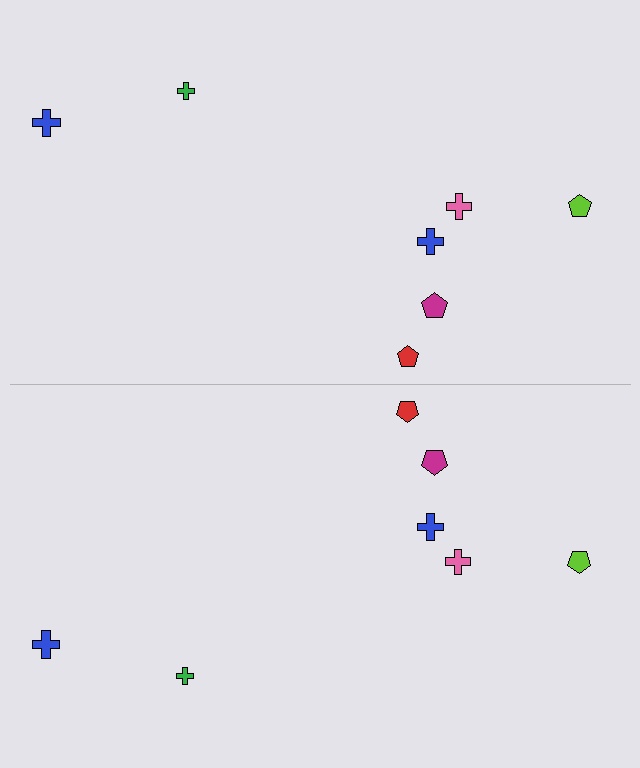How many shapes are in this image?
There are 14 shapes in this image.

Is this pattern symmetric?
Yes, this pattern has bilateral (reflection) symmetry.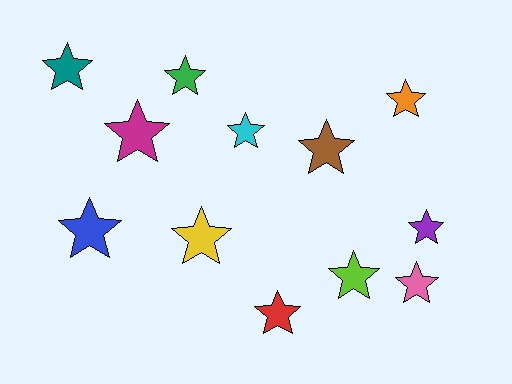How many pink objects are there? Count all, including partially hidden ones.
There is 1 pink object.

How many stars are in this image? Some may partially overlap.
There are 12 stars.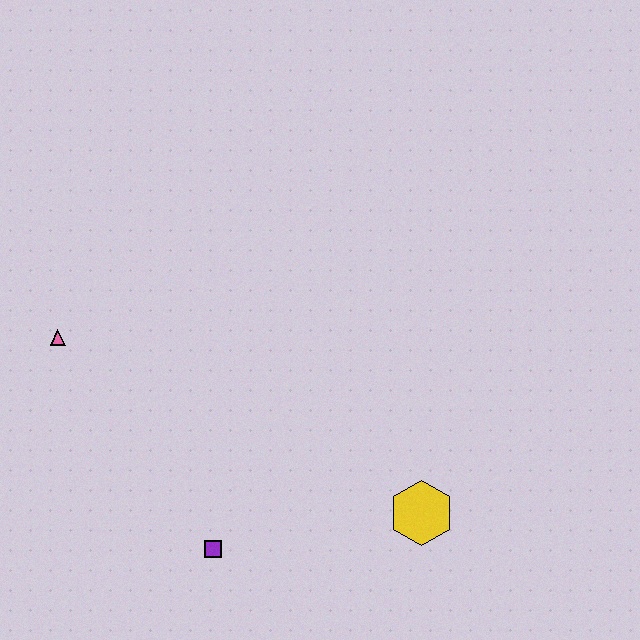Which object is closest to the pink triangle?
The purple square is closest to the pink triangle.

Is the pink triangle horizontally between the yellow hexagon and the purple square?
No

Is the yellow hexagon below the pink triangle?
Yes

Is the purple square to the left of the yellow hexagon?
Yes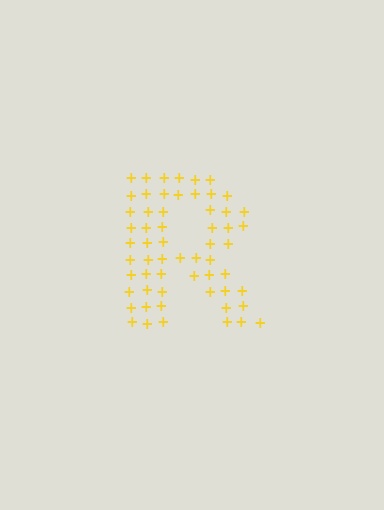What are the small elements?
The small elements are plus signs.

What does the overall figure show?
The overall figure shows the letter R.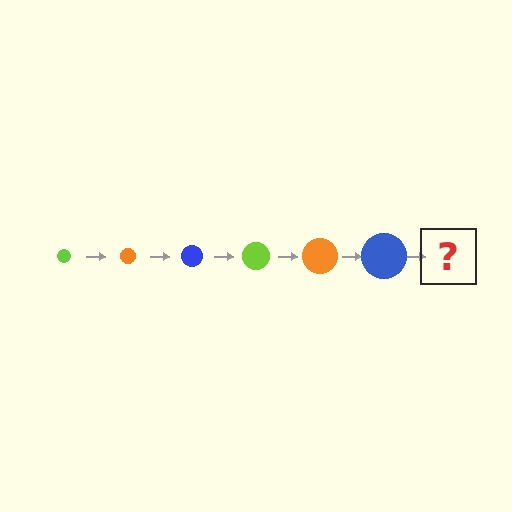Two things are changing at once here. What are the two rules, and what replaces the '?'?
The two rules are that the circle grows larger each step and the color cycles through lime, orange, and blue. The '?' should be a lime circle, larger than the previous one.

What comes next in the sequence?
The next element should be a lime circle, larger than the previous one.